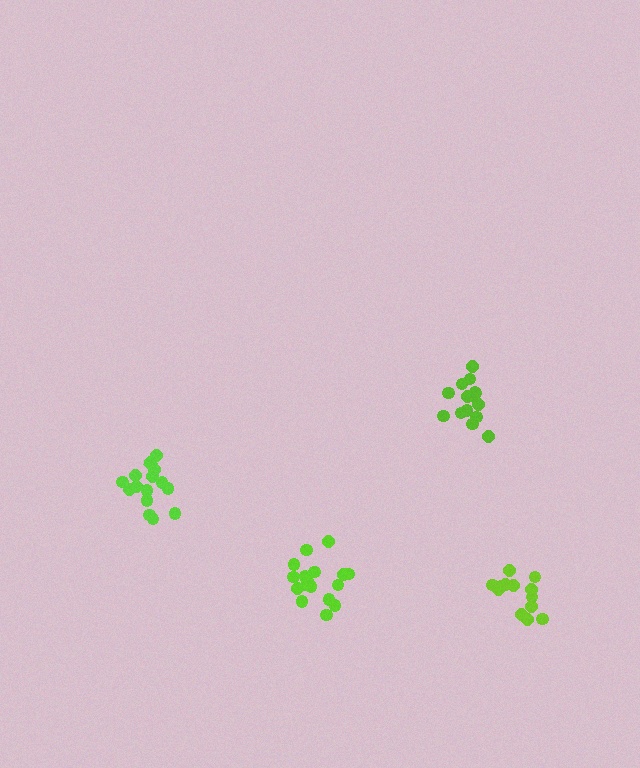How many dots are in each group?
Group 1: 15 dots, Group 2: 15 dots, Group 3: 17 dots, Group 4: 13 dots (60 total).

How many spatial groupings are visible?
There are 4 spatial groupings.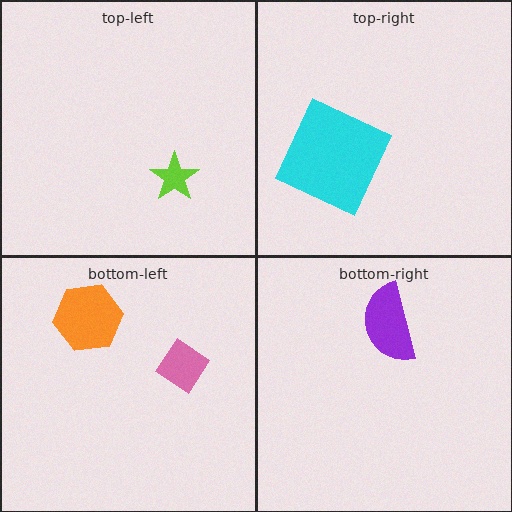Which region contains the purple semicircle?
The bottom-right region.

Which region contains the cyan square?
The top-right region.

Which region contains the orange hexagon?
The bottom-left region.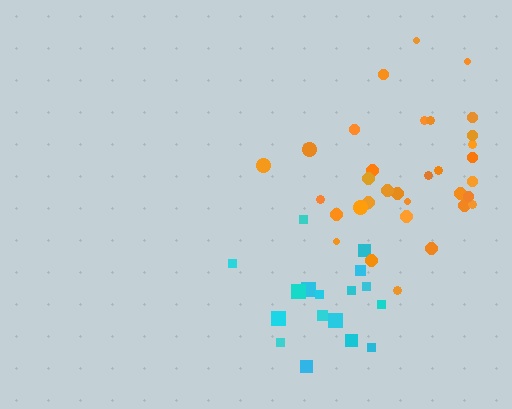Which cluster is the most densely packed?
Orange.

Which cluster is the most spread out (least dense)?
Cyan.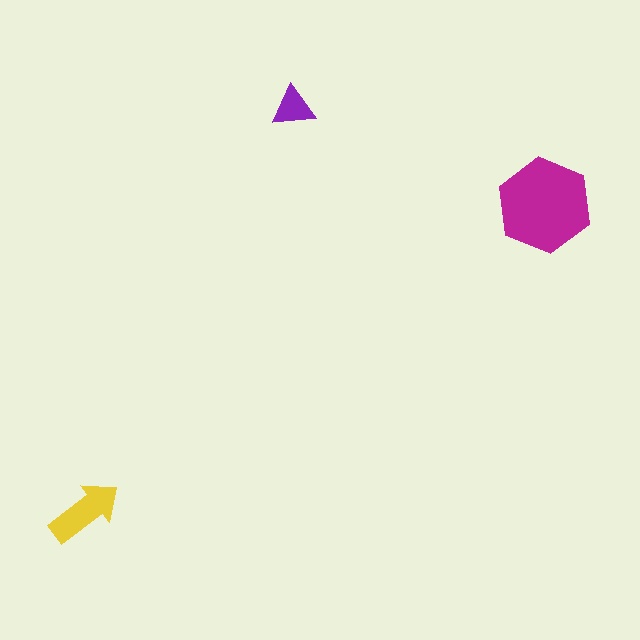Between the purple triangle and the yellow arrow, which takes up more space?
The yellow arrow.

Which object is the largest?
The magenta hexagon.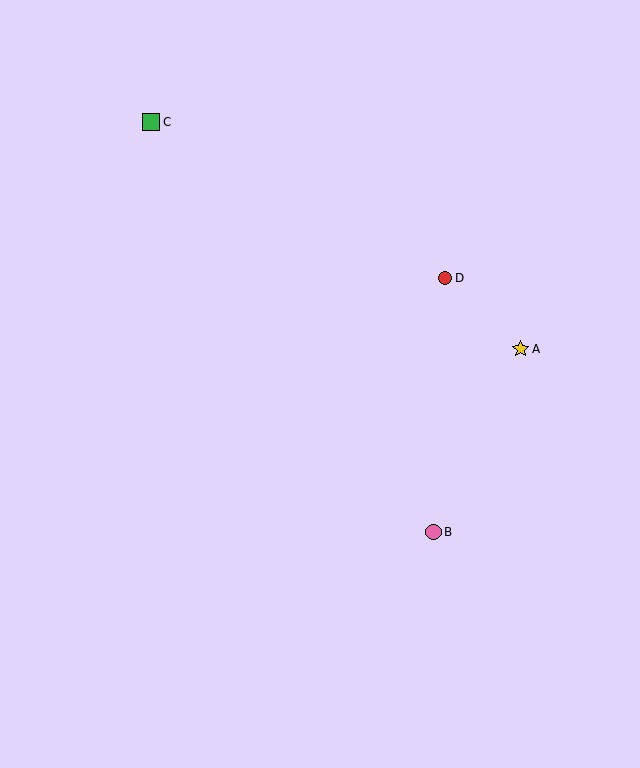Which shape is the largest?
The green square (labeled C) is the largest.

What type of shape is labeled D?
Shape D is a red circle.